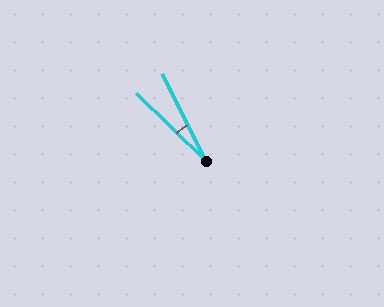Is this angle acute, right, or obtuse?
It is acute.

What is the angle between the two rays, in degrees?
Approximately 19 degrees.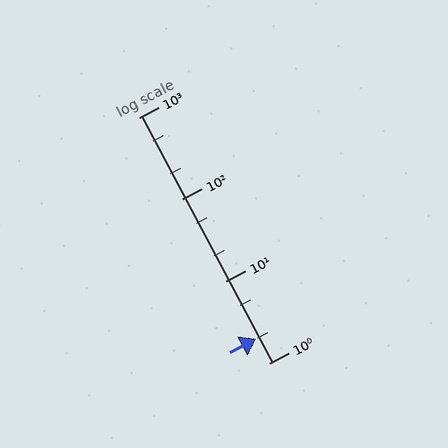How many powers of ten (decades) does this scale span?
The scale spans 3 decades, from 1 to 1000.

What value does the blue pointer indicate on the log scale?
The pointer indicates approximately 2.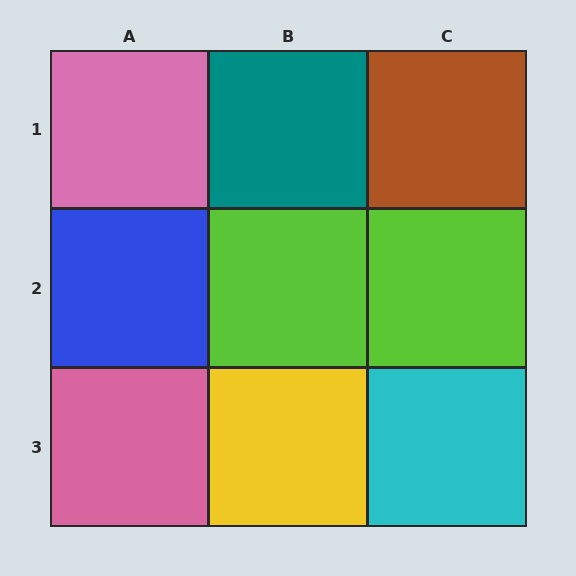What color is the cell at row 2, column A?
Blue.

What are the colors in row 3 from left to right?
Pink, yellow, cyan.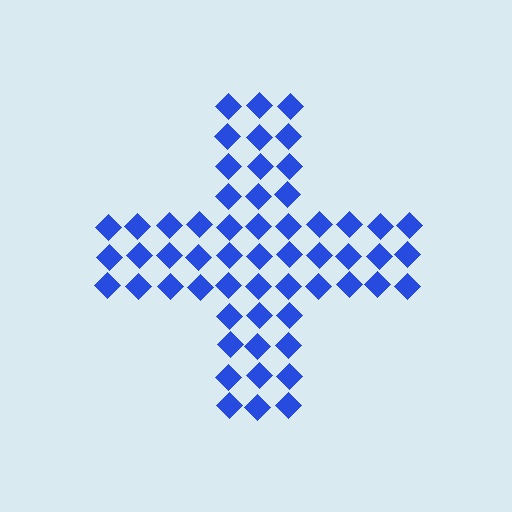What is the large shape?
The large shape is a cross.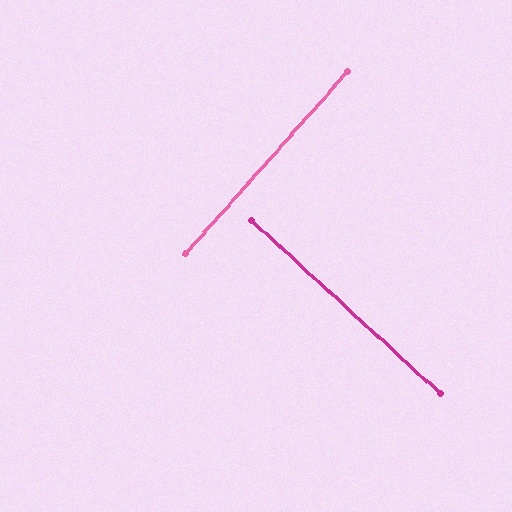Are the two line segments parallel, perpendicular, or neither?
Perpendicular — they meet at approximately 89°.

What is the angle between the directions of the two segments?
Approximately 89 degrees.